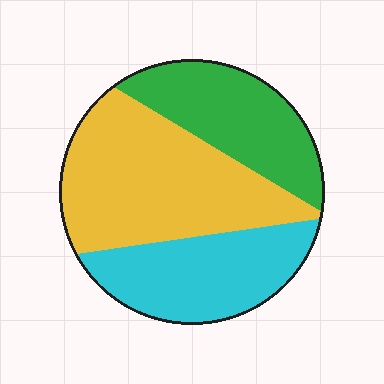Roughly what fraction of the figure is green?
Green covers 27% of the figure.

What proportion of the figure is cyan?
Cyan takes up about one quarter (1/4) of the figure.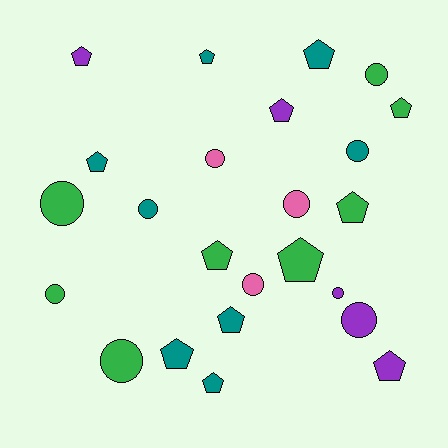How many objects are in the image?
There are 24 objects.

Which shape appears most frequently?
Pentagon, with 13 objects.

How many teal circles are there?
There are 2 teal circles.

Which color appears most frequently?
Green, with 8 objects.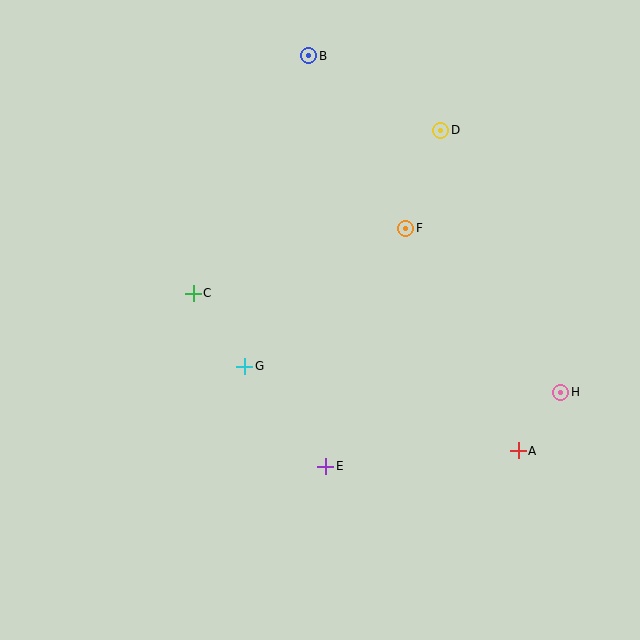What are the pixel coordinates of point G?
Point G is at (245, 366).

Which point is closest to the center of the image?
Point G at (245, 366) is closest to the center.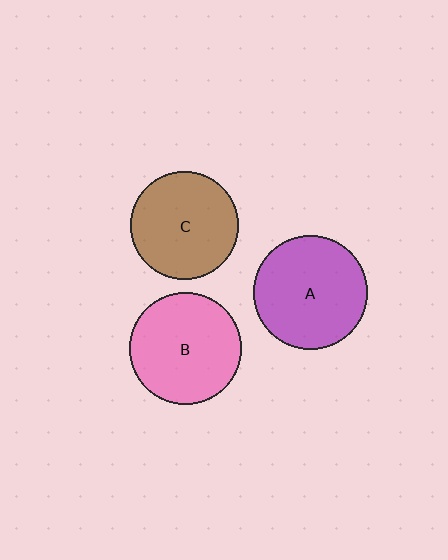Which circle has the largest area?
Circle A (purple).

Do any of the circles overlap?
No, none of the circles overlap.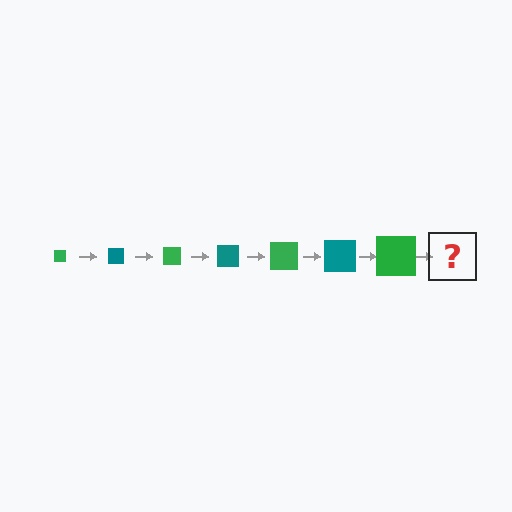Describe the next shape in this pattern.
It should be a teal square, larger than the previous one.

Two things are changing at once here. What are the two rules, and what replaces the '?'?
The two rules are that the square grows larger each step and the color cycles through green and teal. The '?' should be a teal square, larger than the previous one.